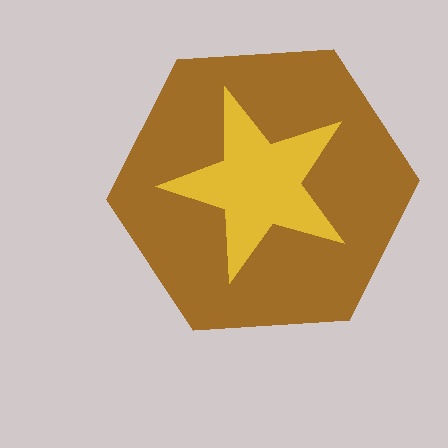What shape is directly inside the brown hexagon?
The yellow star.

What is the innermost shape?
The yellow star.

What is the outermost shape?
The brown hexagon.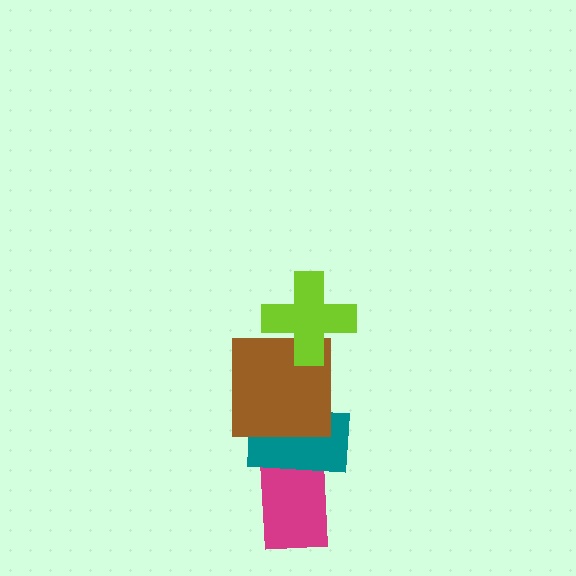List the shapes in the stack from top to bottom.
From top to bottom: the lime cross, the brown square, the teal rectangle, the magenta rectangle.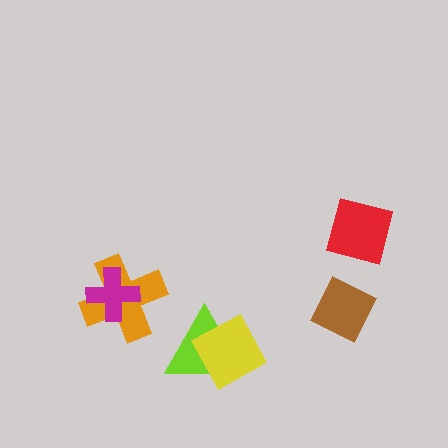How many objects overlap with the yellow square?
1 object overlaps with the yellow square.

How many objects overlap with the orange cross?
1 object overlaps with the orange cross.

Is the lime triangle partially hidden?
Yes, it is partially covered by another shape.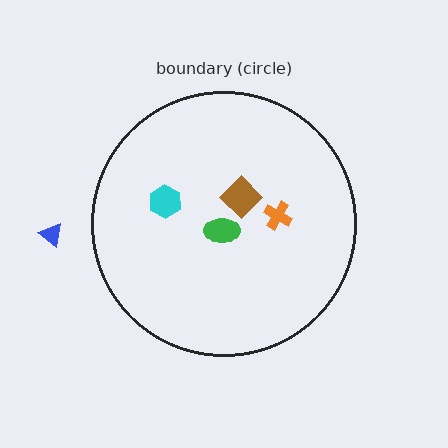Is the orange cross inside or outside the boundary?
Inside.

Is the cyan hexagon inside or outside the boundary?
Inside.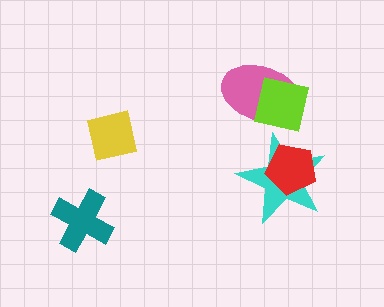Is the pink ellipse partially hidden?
Yes, it is partially covered by another shape.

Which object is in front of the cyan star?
The red pentagon is in front of the cyan star.